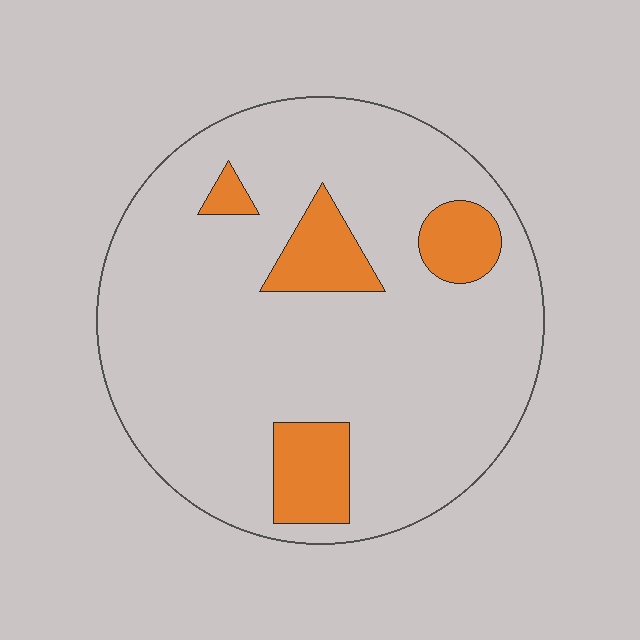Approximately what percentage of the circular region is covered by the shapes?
Approximately 15%.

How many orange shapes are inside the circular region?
4.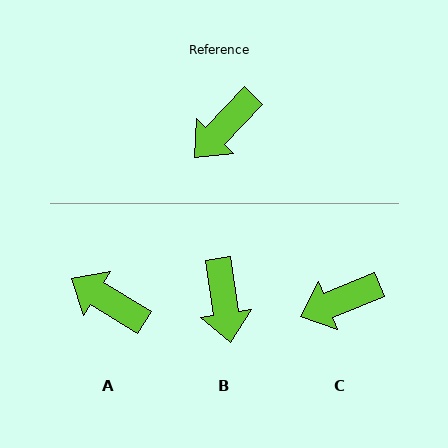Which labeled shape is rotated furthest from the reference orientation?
A, about 78 degrees away.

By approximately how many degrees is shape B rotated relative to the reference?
Approximately 52 degrees counter-clockwise.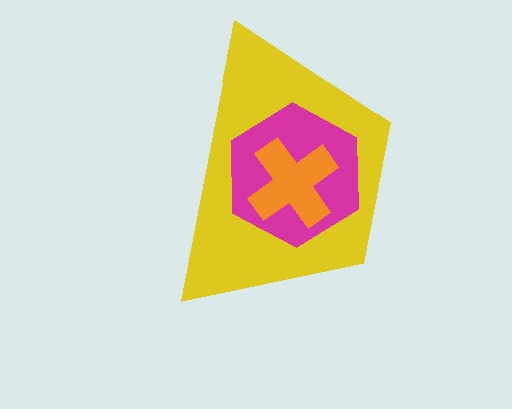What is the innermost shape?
The orange cross.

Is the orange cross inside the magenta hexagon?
Yes.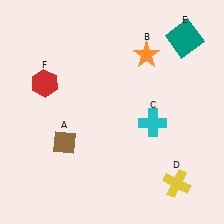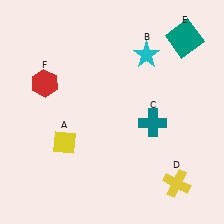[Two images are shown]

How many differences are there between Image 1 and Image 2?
There are 3 differences between the two images.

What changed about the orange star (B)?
In Image 1, B is orange. In Image 2, it changed to cyan.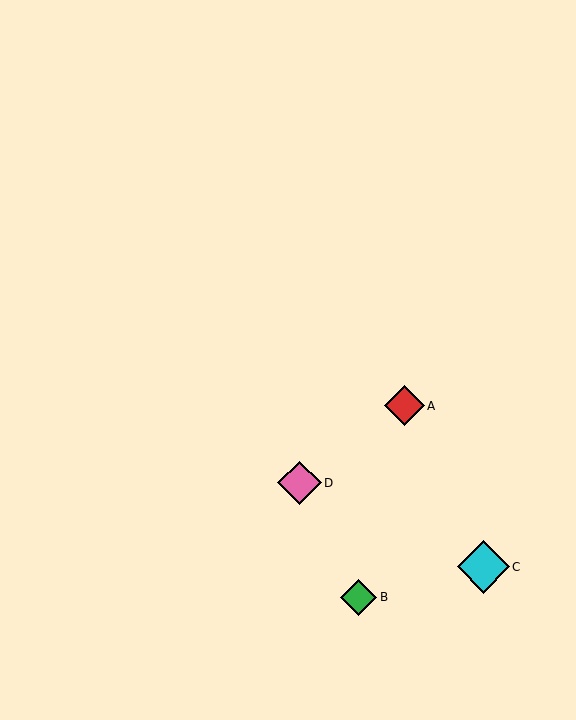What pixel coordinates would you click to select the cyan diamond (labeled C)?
Click at (483, 567) to select the cyan diamond C.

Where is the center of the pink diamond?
The center of the pink diamond is at (300, 483).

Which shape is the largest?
The cyan diamond (labeled C) is the largest.